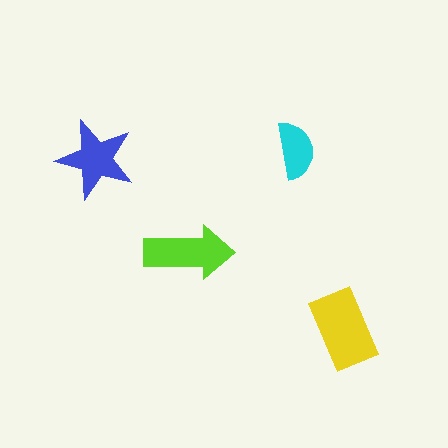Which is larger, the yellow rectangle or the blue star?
The yellow rectangle.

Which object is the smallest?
The cyan semicircle.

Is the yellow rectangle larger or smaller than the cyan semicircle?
Larger.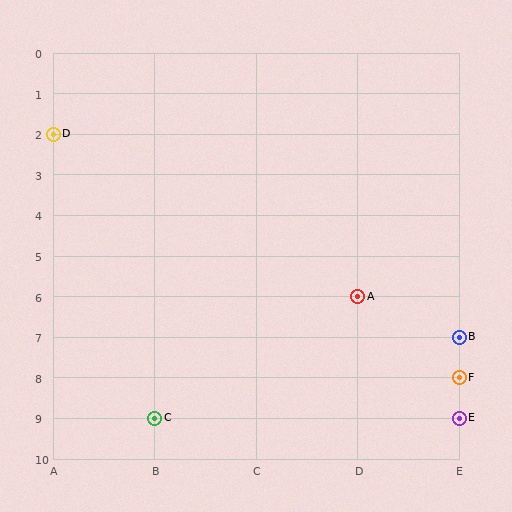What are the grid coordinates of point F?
Point F is at grid coordinates (E, 8).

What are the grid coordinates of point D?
Point D is at grid coordinates (A, 2).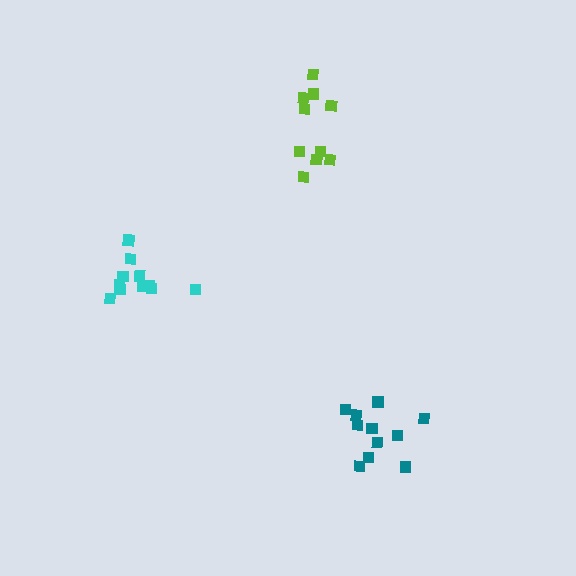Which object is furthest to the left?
The cyan cluster is leftmost.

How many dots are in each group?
Group 1: 10 dots, Group 2: 11 dots, Group 3: 11 dots (32 total).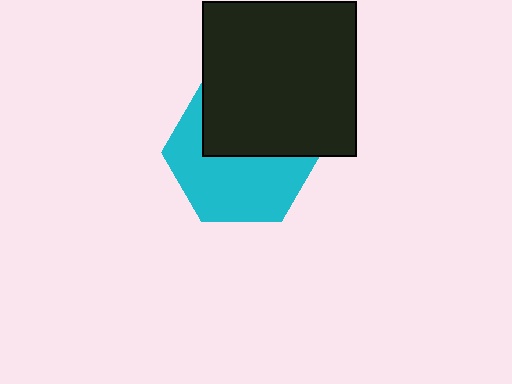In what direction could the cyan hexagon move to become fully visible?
The cyan hexagon could move down. That would shift it out from behind the black square entirely.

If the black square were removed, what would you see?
You would see the complete cyan hexagon.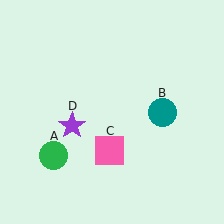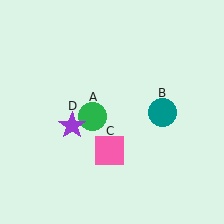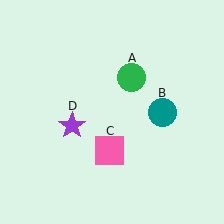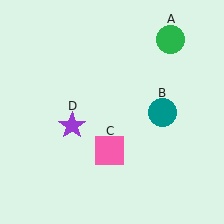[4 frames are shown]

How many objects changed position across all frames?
1 object changed position: green circle (object A).